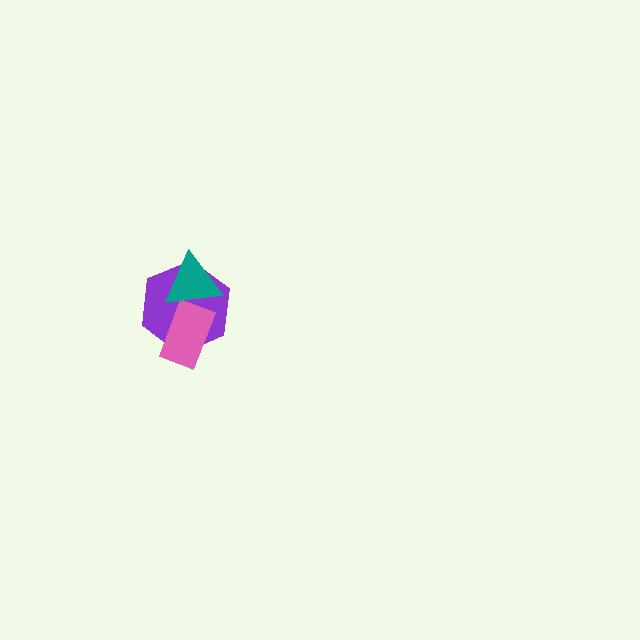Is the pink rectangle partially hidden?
Yes, it is partially covered by another shape.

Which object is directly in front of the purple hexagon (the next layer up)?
The pink rectangle is directly in front of the purple hexagon.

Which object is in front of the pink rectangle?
The teal triangle is in front of the pink rectangle.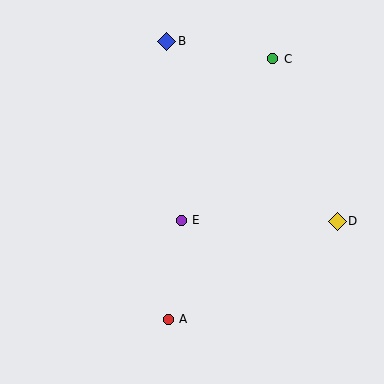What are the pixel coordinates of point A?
Point A is at (168, 319).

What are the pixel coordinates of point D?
Point D is at (337, 221).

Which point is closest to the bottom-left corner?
Point A is closest to the bottom-left corner.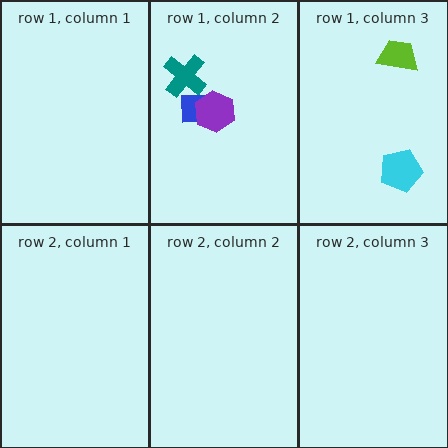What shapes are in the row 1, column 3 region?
The cyan pentagon, the lime trapezoid.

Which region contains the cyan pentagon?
The row 1, column 3 region.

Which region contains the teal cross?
The row 1, column 2 region.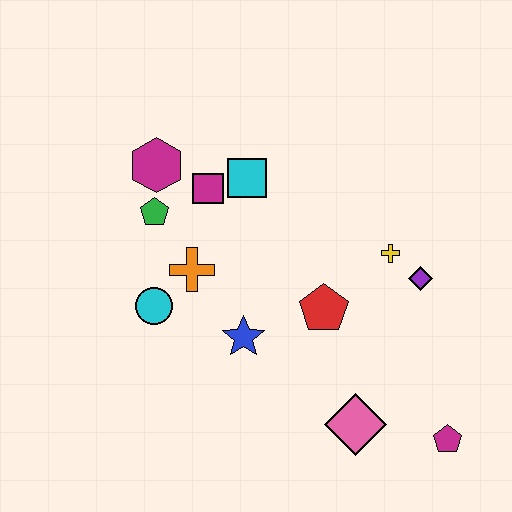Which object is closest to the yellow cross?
The purple diamond is closest to the yellow cross.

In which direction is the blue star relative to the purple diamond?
The blue star is to the left of the purple diamond.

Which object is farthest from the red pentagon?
The magenta hexagon is farthest from the red pentagon.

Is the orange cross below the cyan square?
Yes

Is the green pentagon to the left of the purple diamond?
Yes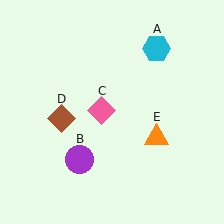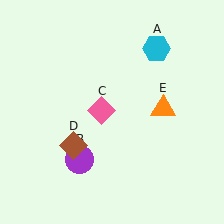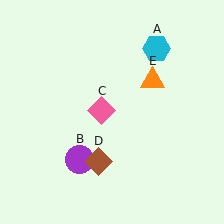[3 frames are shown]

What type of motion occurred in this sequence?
The brown diamond (object D), orange triangle (object E) rotated counterclockwise around the center of the scene.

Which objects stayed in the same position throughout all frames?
Cyan hexagon (object A) and purple circle (object B) and pink diamond (object C) remained stationary.